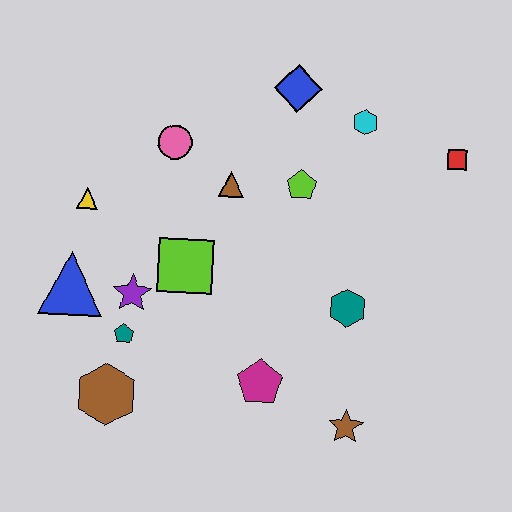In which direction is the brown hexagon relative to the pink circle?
The brown hexagon is below the pink circle.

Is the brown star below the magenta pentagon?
Yes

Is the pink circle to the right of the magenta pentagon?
No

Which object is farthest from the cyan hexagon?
The brown hexagon is farthest from the cyan hexagon.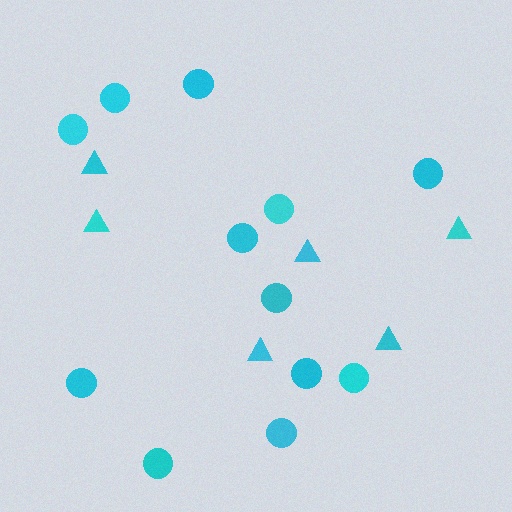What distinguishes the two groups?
There are 2 groups: one group of circles (12) and one group of triangles (6).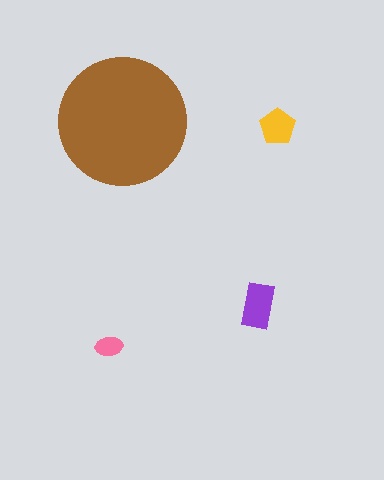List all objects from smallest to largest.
The pink ellipse, the yellow pentagon, the purple rectangle, the brown circle.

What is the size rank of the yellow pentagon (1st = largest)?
3rd.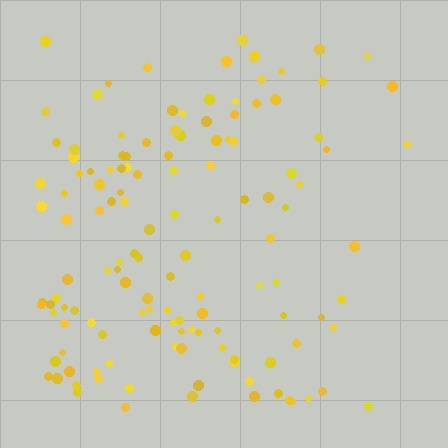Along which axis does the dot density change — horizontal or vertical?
Horizontal.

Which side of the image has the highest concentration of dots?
The left.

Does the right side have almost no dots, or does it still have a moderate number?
Still a moderate number, just noticeably fewer than the left.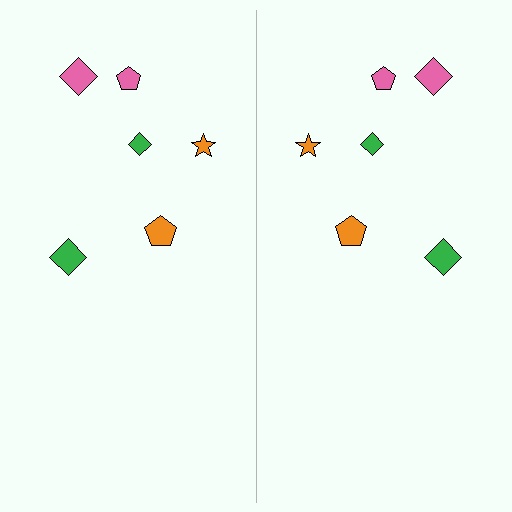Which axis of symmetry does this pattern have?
The pattern has a vertical axis of symmetry running through the center of the image.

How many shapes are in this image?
There are 12 shapes in this image.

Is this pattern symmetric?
Yes, this pattern has bilateral (reflection) symmetry.